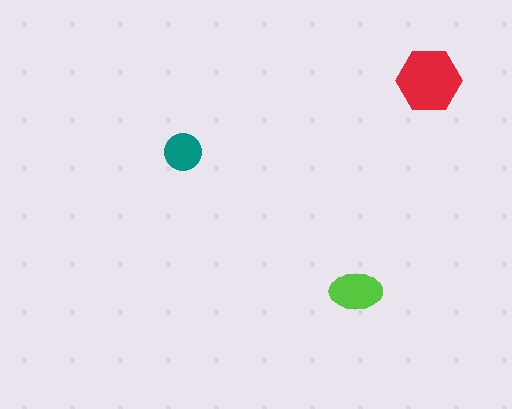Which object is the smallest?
The teal circle.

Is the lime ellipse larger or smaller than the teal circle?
Larger.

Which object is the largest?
The red hexagon.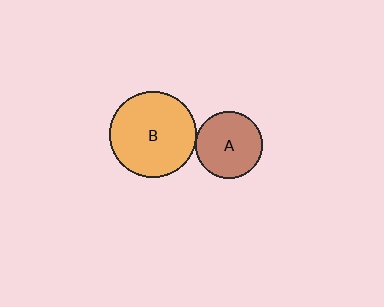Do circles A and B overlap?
Yes.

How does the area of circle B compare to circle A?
Approximately 1.7 times.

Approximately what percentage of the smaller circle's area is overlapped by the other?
Approximately 5%.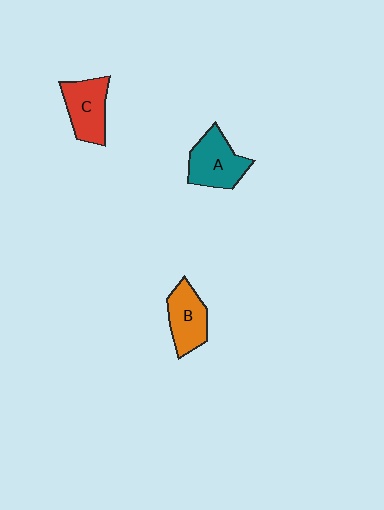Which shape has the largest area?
Shape A (teal).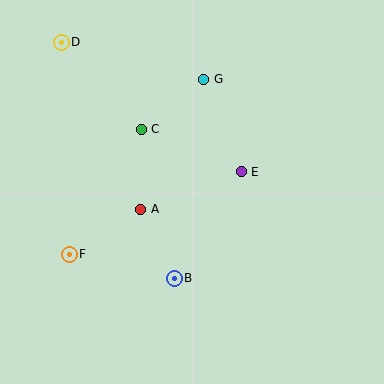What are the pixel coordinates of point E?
Point E is at (241, 172).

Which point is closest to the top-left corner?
Point D is closest to the top-left corner.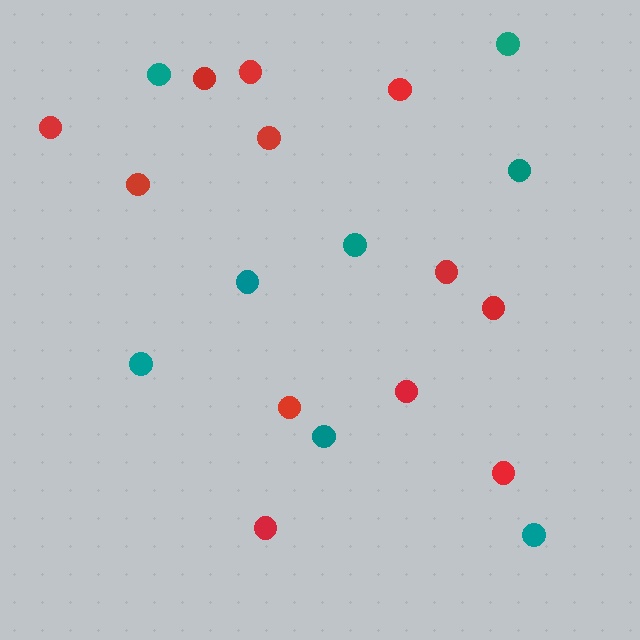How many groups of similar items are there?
There are 2 groups: one group of teal circles (8) and one group of red circles (12).